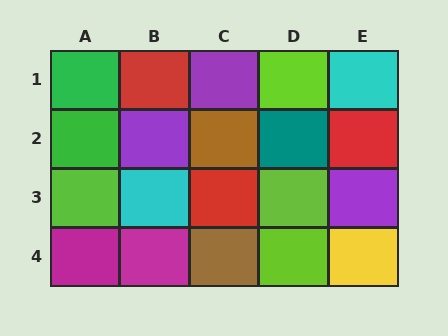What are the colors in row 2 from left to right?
Green, purple, brown, teal, red.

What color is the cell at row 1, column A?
Green.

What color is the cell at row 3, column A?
Lime.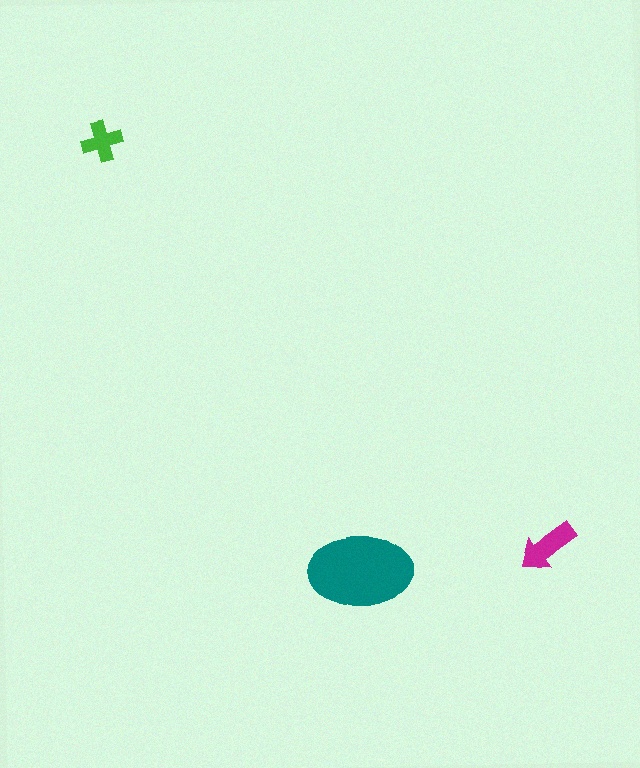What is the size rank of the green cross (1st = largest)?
3rd.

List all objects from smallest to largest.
The green cross, the magenta arrow, the teal ellipse.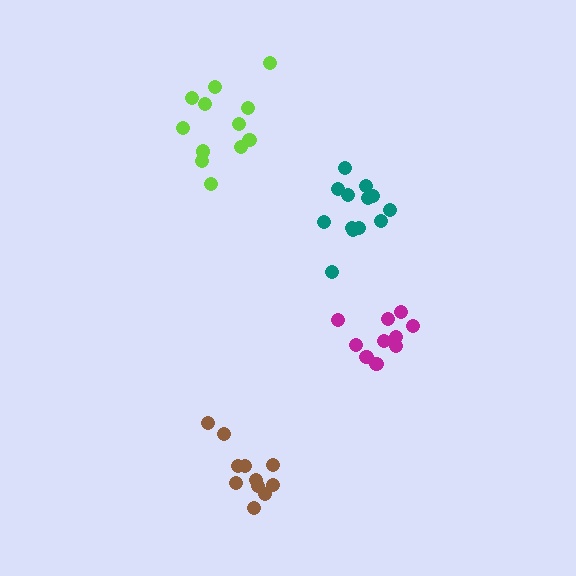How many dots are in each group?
Group 1: 12 dots, Group 2: 11 dots, Group 3: 10 dots, Group 4: 13 dots (46 total).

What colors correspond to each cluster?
The clusters are colored: lime, brown, magenta, teal.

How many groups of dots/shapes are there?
There are 4 groups.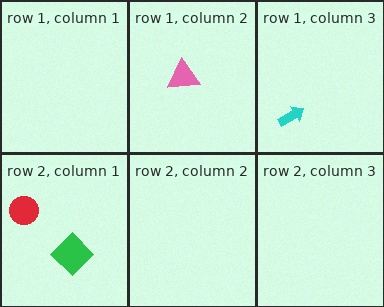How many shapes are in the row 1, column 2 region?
1.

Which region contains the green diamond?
The row 2, column 1 region.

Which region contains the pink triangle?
The row 1, column 2 region.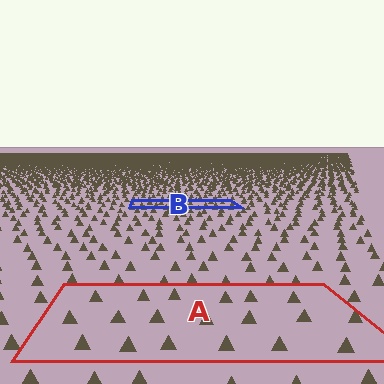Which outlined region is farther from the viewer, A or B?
Region B is farther from the viewer — the texture elements inside it appear smaller and more densely packed.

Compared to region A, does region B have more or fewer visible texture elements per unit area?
Region B has more texture elements per unit area — they are packed more densely because it is farther away.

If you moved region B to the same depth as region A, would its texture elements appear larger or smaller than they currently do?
They would appear larger. At a closer depth, the same texture elements are projected at a bigger on-screen size.